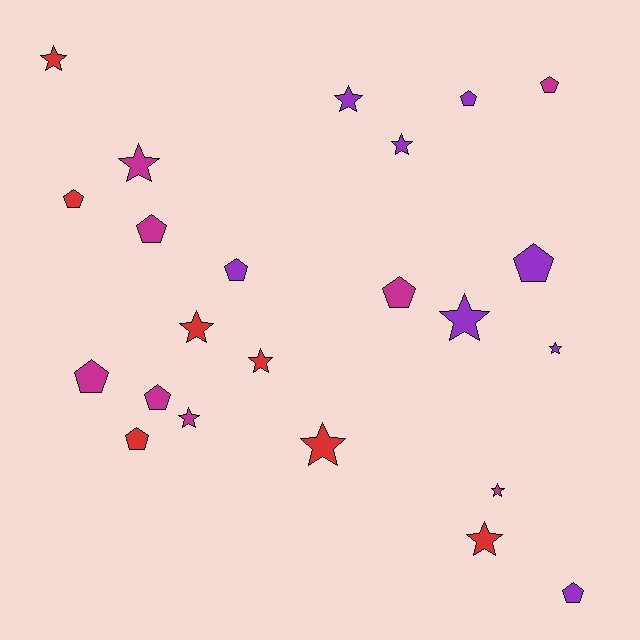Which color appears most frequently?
Magenta, with 8 objects.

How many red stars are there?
There are 5 red stars.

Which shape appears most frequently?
Star, with 12 objects.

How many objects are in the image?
There are 23 objects.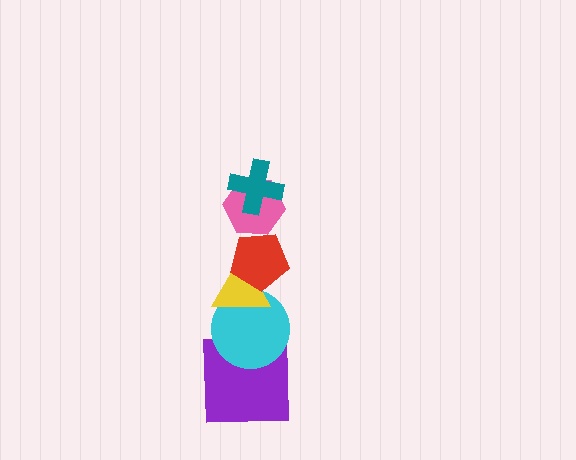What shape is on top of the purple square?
The cyan circle is on top of the purple square.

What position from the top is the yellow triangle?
The yellow triangle is 4th from the top.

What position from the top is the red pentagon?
The red pentagon is 3rd from the top.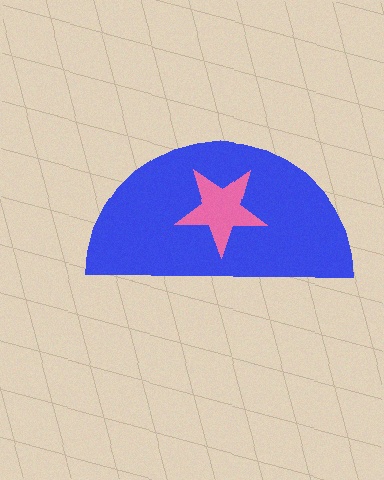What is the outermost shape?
The blue semicircle.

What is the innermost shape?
The pink star.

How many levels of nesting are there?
2.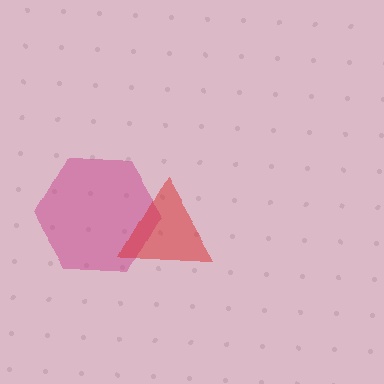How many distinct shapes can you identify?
There are 2 distinct shapes: a magenta hexagon, a red triangle.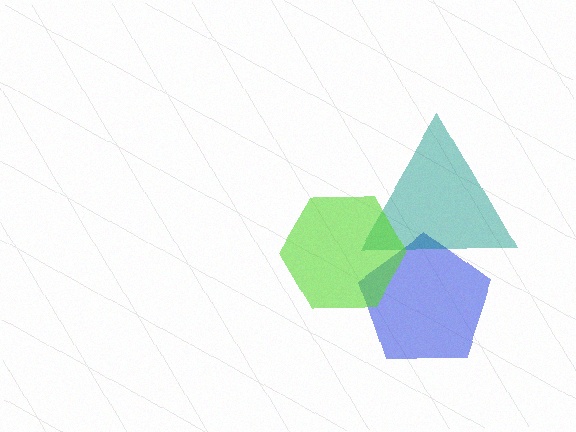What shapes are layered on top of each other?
The layered shapes are: a blue pentagon, a teal triangle, a lime hexagon.